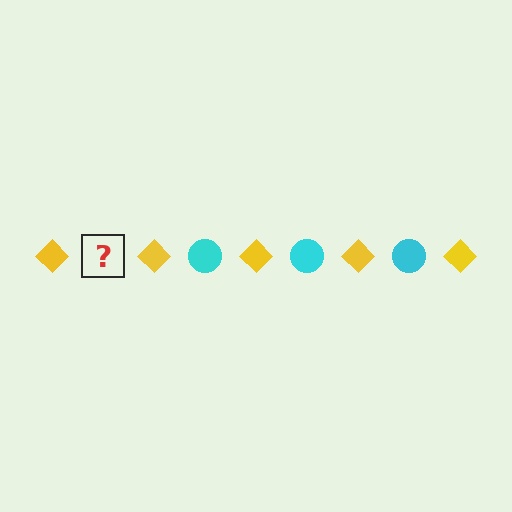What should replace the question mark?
The question mark should be replaced with a cyan circle.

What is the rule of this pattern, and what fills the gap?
The rule is that the pattern alternates between yellow diamond and cyan circle. The gap should be filled with a cyan circle.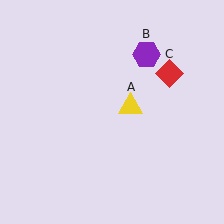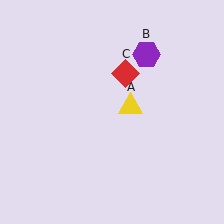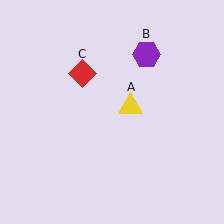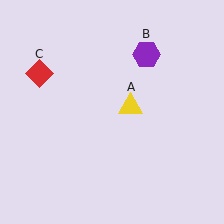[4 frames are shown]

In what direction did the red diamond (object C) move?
The red diamond (object C) moved left.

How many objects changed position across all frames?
1 object changed position: red diamond (object C).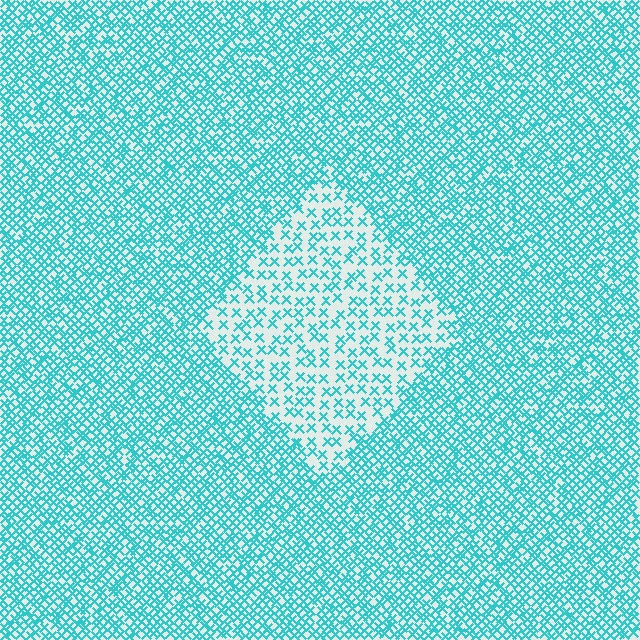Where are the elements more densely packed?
The elements are more densely packed outside the diamond boundary.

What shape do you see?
I see a diamond.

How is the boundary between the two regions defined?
The boundary is defined by a change in element density (approximately 2.4x ratio). All elements are the same color, size, and shape.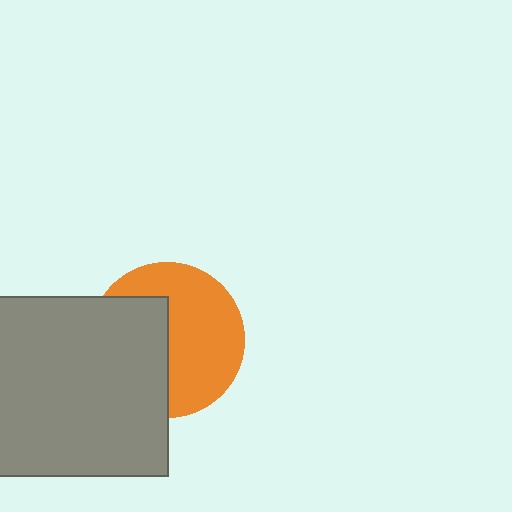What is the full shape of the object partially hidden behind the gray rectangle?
The partially hidden object is an orange circle.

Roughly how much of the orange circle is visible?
About half of it is visible (roughly 56%).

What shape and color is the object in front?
The object in front is a gray rectangle.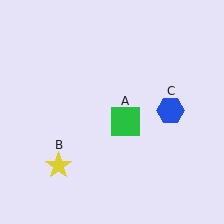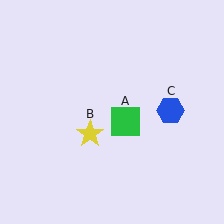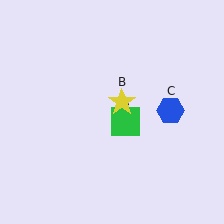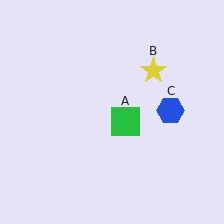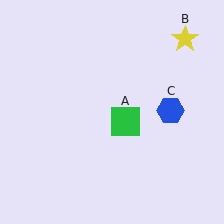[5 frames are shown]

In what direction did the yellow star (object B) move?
The yellow star (object B) moved up and to the right.